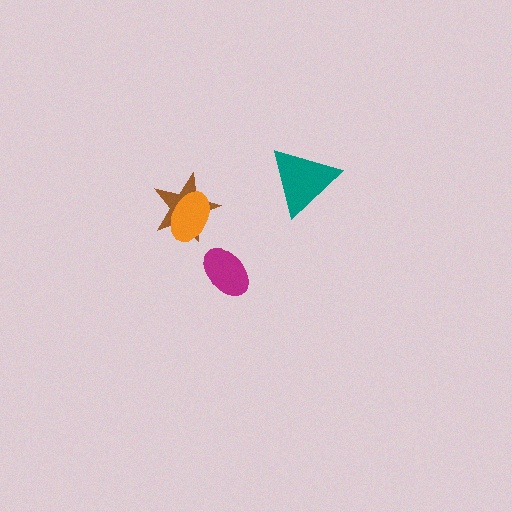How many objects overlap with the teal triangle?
0 objects overlap with the teal triangle.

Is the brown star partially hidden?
Yes, it is partially covered by another shape.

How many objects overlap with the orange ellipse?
1 object overlaps with the orange ellipse.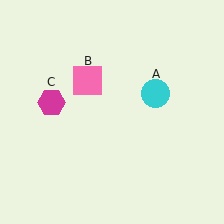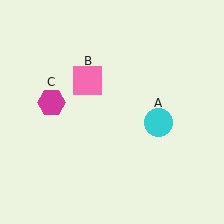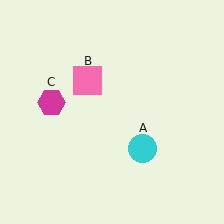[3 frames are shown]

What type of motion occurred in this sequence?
The cyan circle (object A) rotated clockwise around the center of the scene.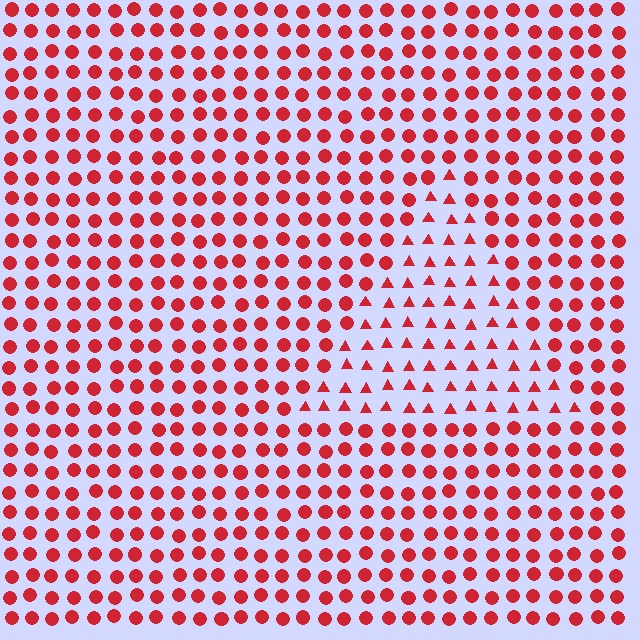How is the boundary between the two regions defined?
The boundary is defined by a change in element shape: triangles inside vs. circles outside. All elements share the same color and spacing.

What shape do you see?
I see a triangle.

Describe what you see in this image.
The image is filled with small red elements arranged in a uniform grid. A triangle-shaped region contains triangles, while the surrounding area contains circles. The boundary is defined purely by the change in element shape.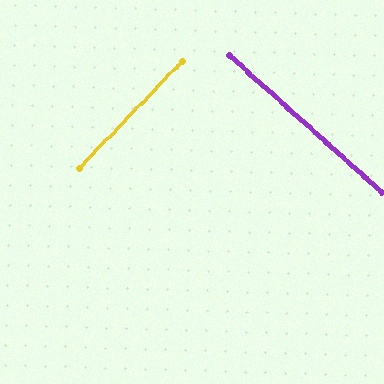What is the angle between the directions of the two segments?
Approximately 88 degrees.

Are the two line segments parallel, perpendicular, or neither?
Perpendicular — they meet at approximately 88°.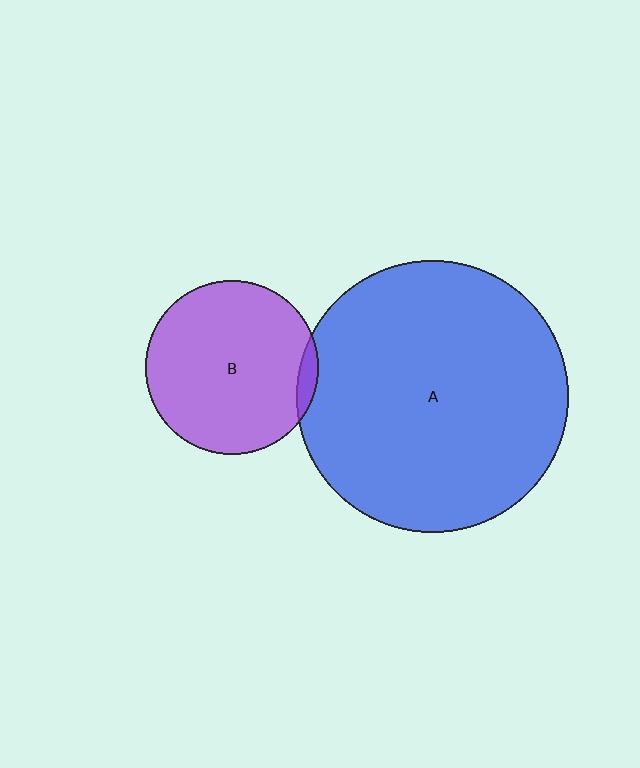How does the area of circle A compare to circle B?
Approximately 2.5 times.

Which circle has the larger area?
Circle A (blue).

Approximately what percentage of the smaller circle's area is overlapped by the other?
Approximately 5%.